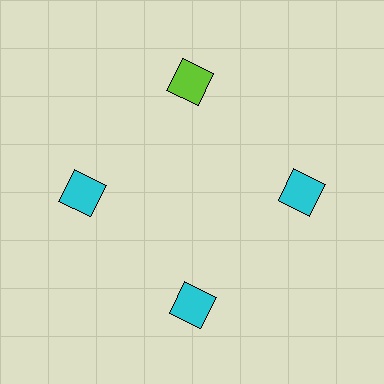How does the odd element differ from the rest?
It has a different color: lime instead of cyan.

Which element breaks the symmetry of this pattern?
The lime square at roughly the 12 o'clock position breaks the symmetry. All other shapes are cyan squares.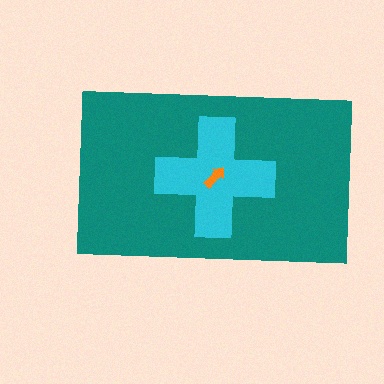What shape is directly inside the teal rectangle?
The cyan cross.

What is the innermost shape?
The orange arrow.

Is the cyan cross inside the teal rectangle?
Yes.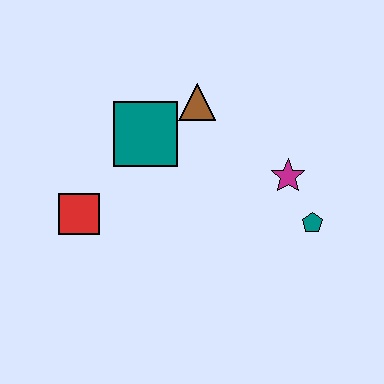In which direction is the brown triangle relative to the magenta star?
The brown triangle is to the left of the magenta star.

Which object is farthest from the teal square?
The teal pentagon is farthest from the teal square.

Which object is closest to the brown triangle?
The teal square is closest to the brown triangle.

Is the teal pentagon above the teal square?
No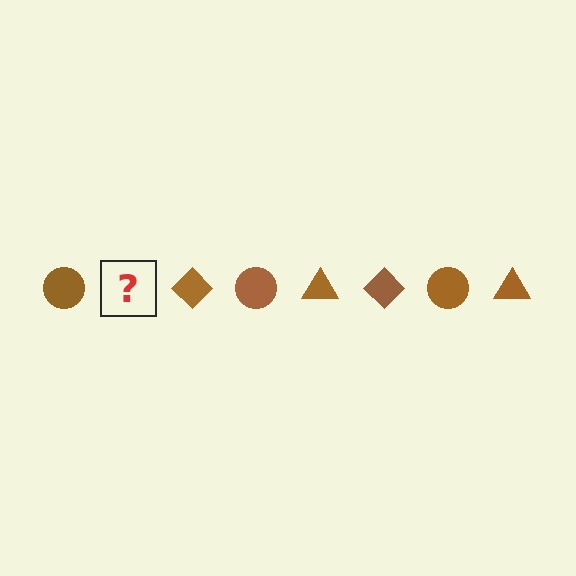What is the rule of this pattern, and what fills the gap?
The rule is that the pattern cycles through circle, triangle, diamond shapes in brown. The gap should be filled with a brown triangle.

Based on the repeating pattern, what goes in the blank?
The blank should be a brown triangle.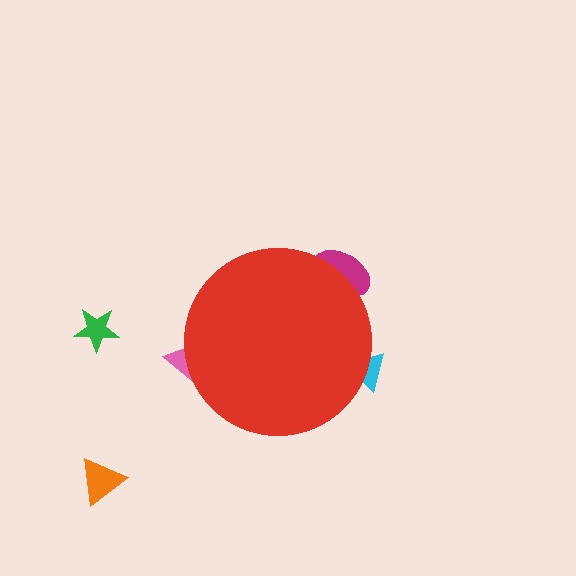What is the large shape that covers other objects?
A red circle.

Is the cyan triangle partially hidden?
Yes, the cyan triangle is partially hidden behind the red circle.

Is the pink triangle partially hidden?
Yes, the pink triangle is partially hidden behind the red circle.